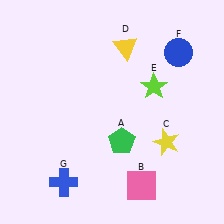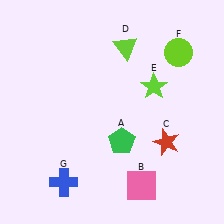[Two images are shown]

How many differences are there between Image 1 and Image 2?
There are 3 differences between the two images.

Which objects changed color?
C changed from yellow to red. D changed from yellow to lime. F changed from blue to lime.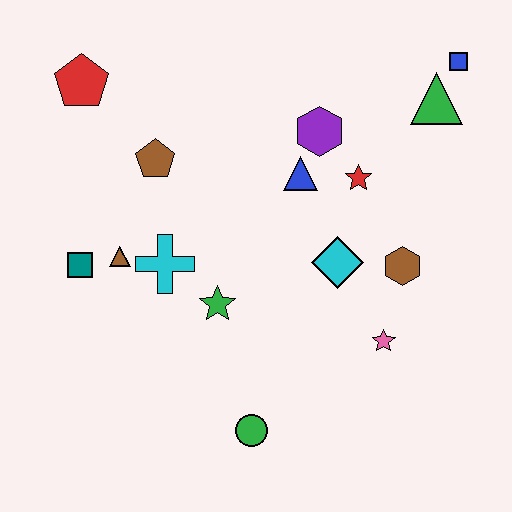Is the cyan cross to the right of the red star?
No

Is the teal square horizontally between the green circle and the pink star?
No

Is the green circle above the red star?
No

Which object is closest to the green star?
The cyan cross is closest to the green star.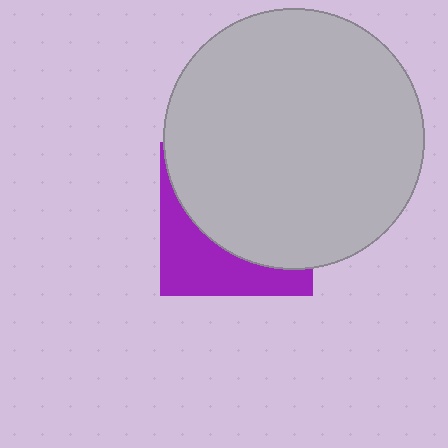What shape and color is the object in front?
The object in front is a light gray circle.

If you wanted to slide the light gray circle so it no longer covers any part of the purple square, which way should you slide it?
Slide it up — that is the most direct way to separate the two shapes.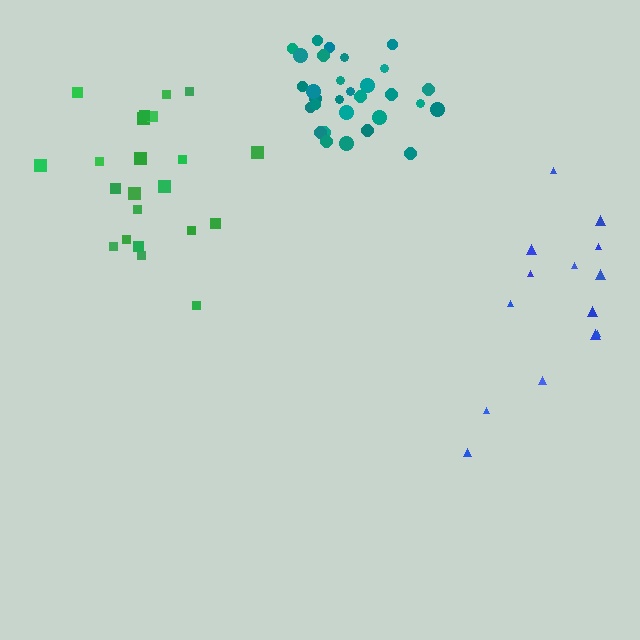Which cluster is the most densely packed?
Teal.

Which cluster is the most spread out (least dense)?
Blue.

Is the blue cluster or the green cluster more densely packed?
Green.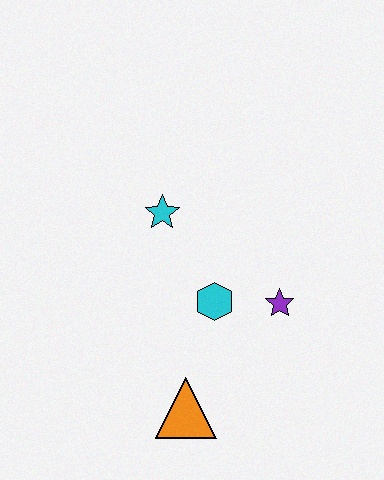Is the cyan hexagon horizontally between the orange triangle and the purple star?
Yes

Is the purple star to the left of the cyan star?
No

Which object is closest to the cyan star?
The cyan hexagon is closest to the cyan star.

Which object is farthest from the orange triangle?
The cyan star is farthest from the orange triangle.